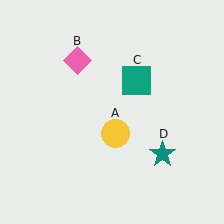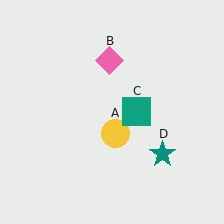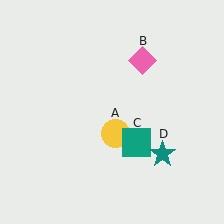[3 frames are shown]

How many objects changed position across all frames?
2 objects changed position: pink diamond (object B), teal square (object C).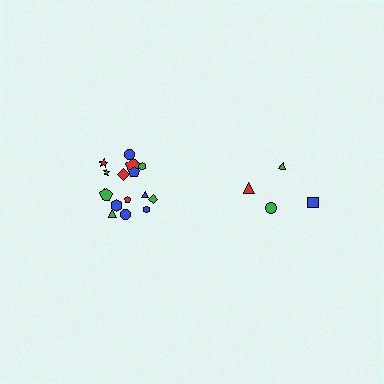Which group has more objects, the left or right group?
The left group.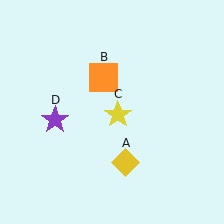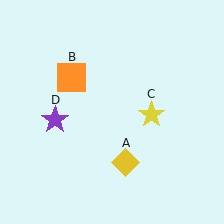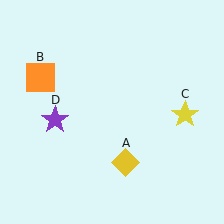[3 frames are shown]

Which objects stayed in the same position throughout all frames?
Yellow diamond (object A) and purple star (object D) remained stationary.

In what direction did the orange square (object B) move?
The orange square (object B) moved left.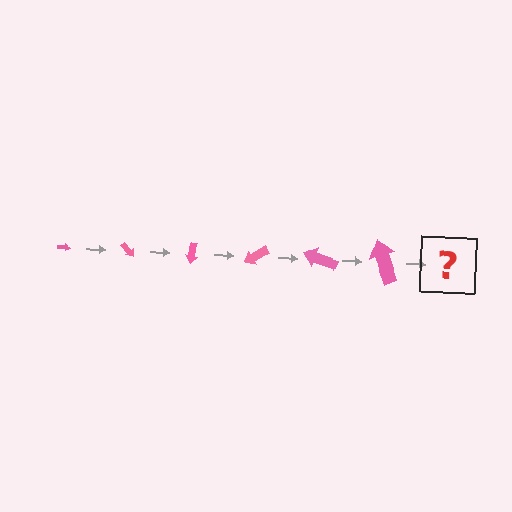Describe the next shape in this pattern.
It should be an arrow, larger than the previous one and rotated 300 degrees from the start.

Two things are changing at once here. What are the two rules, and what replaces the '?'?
The two rules are that the arrow grows larger each step and it rotates 50 degrees each step. The '?' should be an arrow, larger than the previous one and rotated 300 degrees from the start.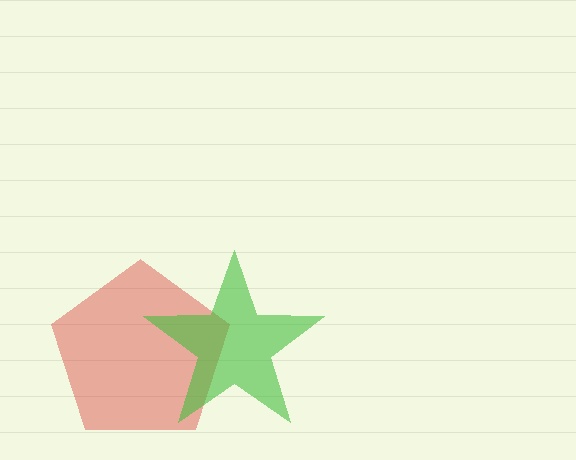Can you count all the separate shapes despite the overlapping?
Yes, there are 2 separate shapes.